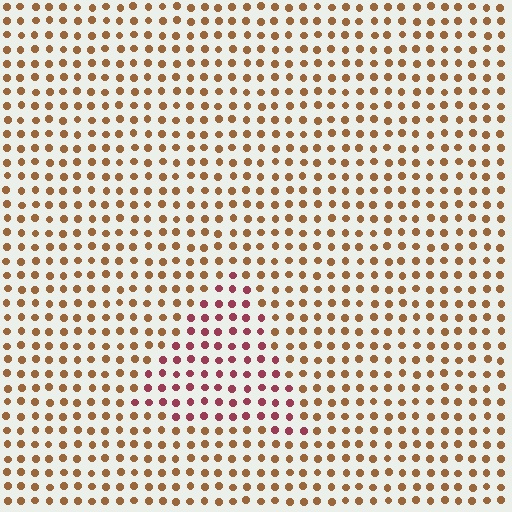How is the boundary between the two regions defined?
The boundary is defined purely by a slight shift in hue (about 43 degrees). Spacing, size, and orientation are identical on both sides.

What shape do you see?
I see a triangle.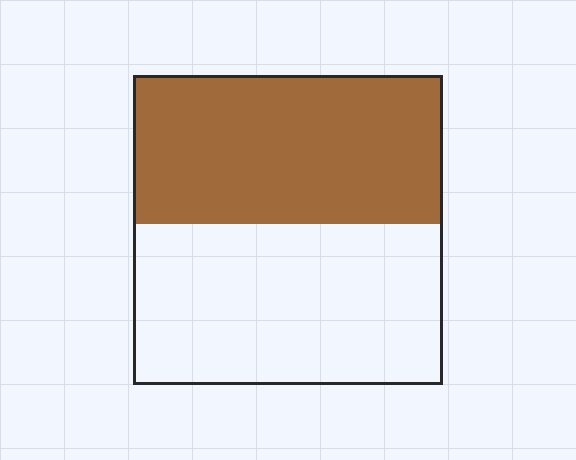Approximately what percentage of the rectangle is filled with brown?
Approximately 50%.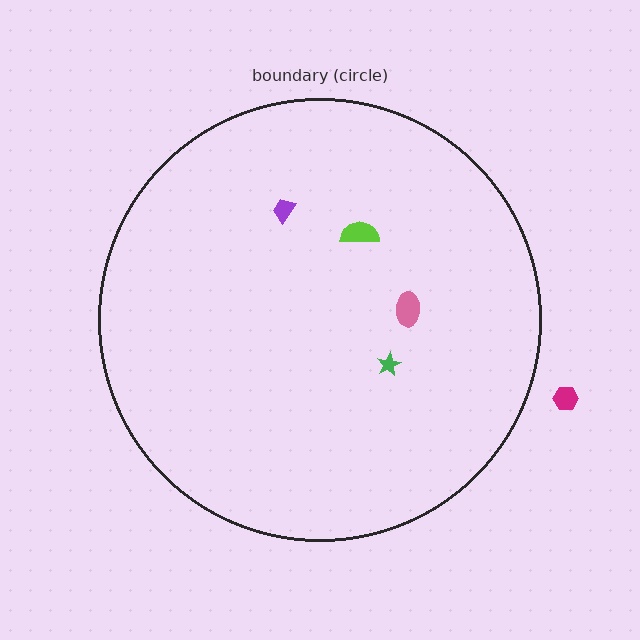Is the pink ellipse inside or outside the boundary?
Inside.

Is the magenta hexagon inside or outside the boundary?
Outside.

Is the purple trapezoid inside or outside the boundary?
Inside.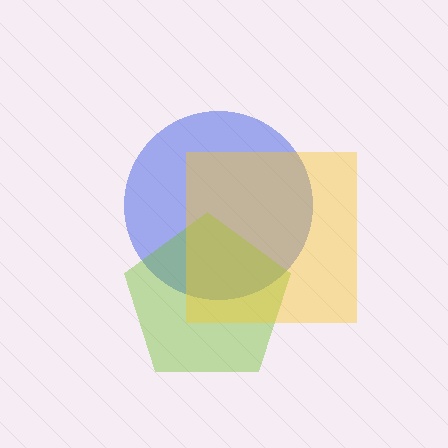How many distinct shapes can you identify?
There are 3 distinct shapes: a blue circle, a lime pentagon, a yellow square.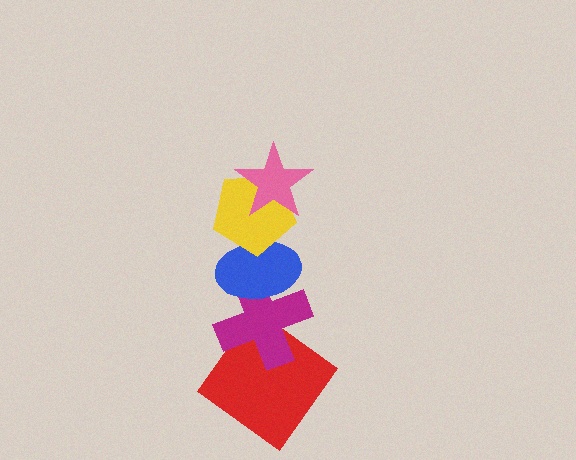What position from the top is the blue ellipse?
The blue ellipse is 3rd from the top.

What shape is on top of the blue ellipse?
The yellow pentagon is on top of the blue ellipse.